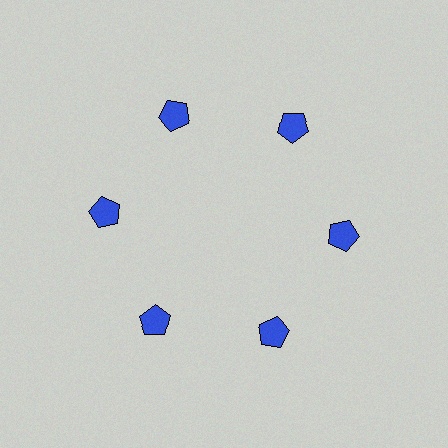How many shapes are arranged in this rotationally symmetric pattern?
There are 6 shapes, arranged in 6 groups of 1.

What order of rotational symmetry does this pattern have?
This pattern has 6-fold rotational symmetry.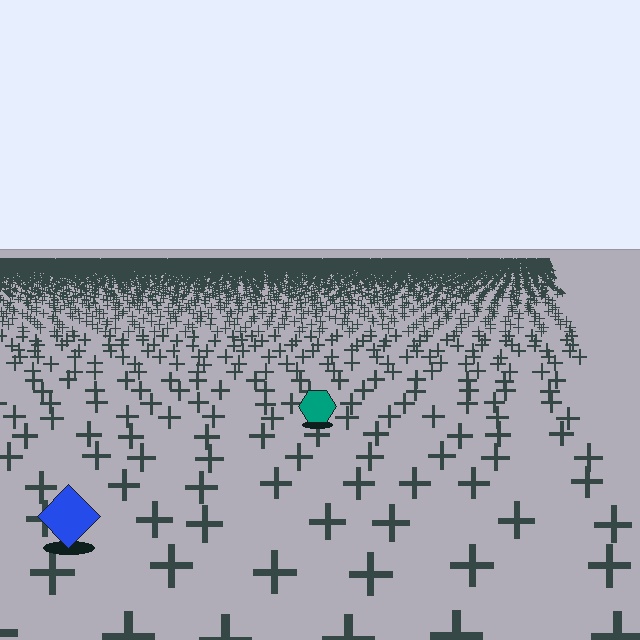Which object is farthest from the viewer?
The teal hexagon is farthest from the viewer. It appears smaller and the ground texture around it is denser.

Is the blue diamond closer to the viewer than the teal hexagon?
Yes. The blue diamond is closer — you can tell from the texture gradient: the ground texture is coarser near it.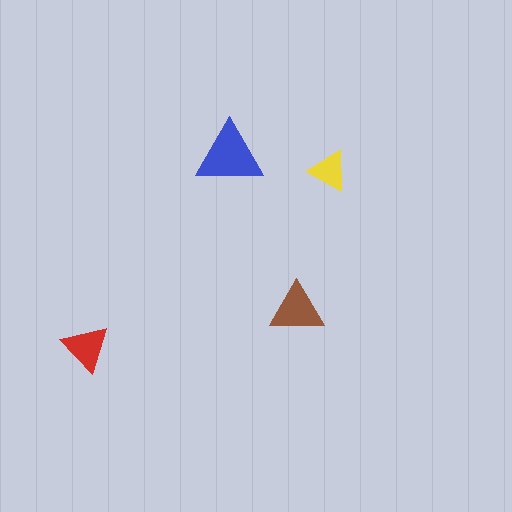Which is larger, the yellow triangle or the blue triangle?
The blue one.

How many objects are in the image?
There are 4 objects in the image.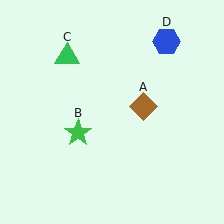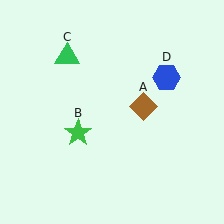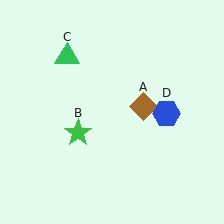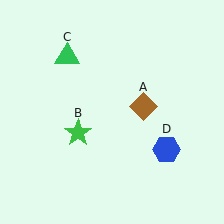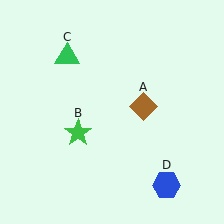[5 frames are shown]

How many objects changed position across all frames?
1 object changed position: blue hexagon (object D).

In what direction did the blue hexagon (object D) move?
The blue hexagon (object D) moved down.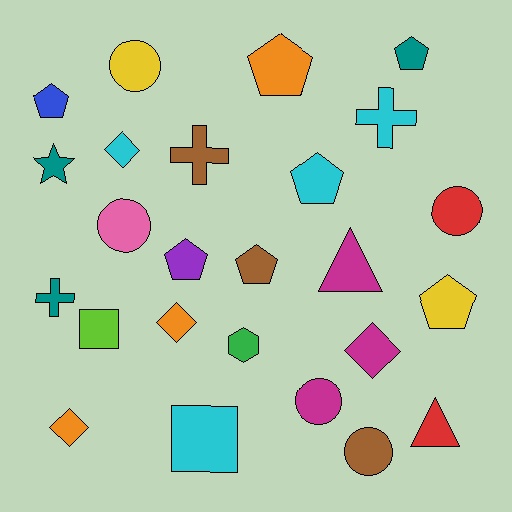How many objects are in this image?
There are 25 objects.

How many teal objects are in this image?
There are 3 teal objects.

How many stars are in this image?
There is 1 star.